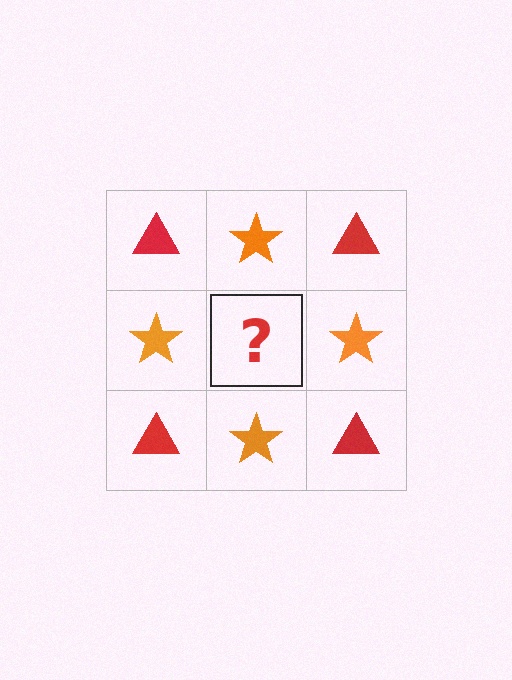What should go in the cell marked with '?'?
The missing cell should contain a red triangle.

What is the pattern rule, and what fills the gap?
The rule is that it alternates red triangle and orange star in a checkerboard pattern. The gap should be filled with a red triangle.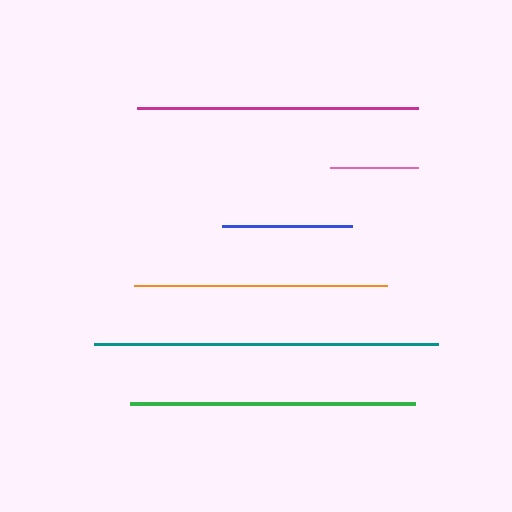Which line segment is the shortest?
The pink line is the shortest at approximately 88 pixels.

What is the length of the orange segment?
The orange segment is approximately 253 pixels long.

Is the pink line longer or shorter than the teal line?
The teal line is longer than the pink line.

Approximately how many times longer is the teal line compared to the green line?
The teal line is approximately 1.2 times the length of the green line.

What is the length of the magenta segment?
The magenta segment is approximately 281 pixels long.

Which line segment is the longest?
The teal line is the longest at approximately 344 pixels.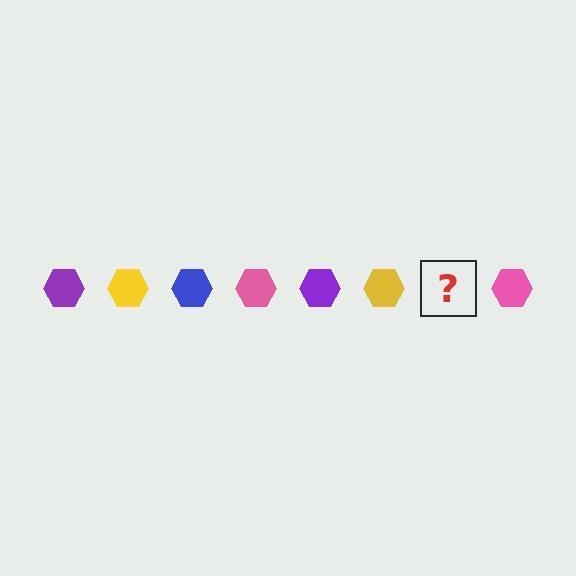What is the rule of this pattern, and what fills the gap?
The rule is that the pattern cycles through purple, yellow, blue, pink hexagons. The gap should be filled with a blue hexagon.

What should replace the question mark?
The question mark should be replaced with a blue hexagon.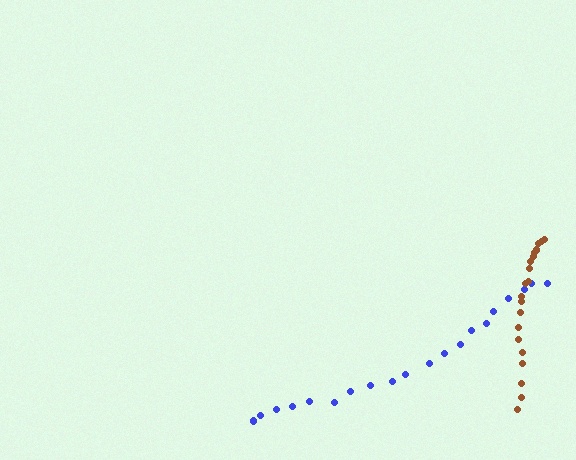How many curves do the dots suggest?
There are 2 distinct paths.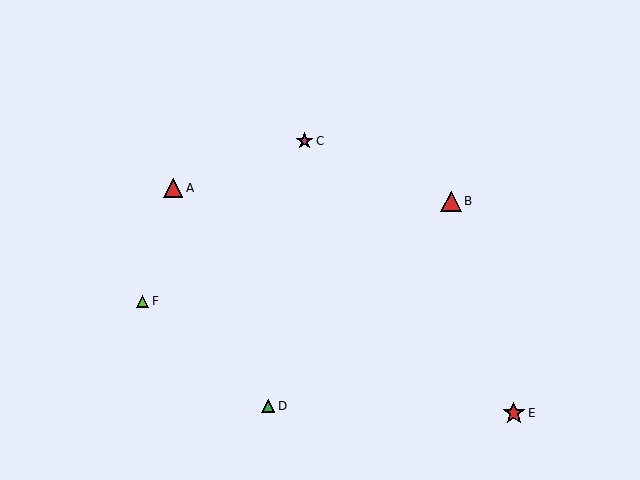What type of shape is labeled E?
Shape E is a red star.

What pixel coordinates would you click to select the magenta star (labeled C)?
Click at (304, 141) to select the magenta star C.